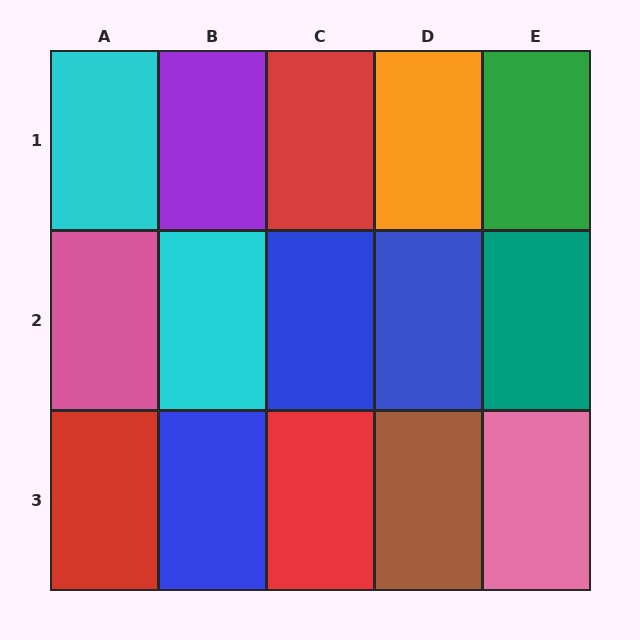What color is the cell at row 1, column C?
Red.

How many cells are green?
1 cell is green.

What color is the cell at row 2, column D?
Blue.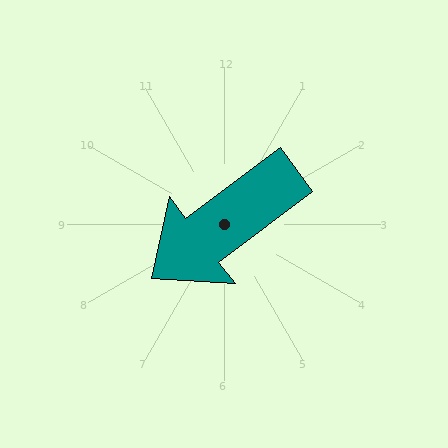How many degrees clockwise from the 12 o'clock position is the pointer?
Approximately 233 degrees.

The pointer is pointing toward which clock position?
Roughly 8 o'clock.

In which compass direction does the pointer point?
Southwest.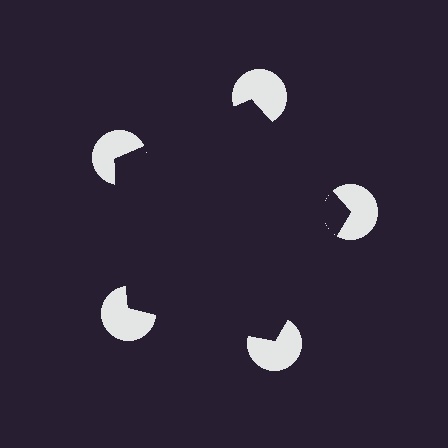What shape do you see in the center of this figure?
An illusory pentagon — its edges are inferred from the aligned wedge cuts in the pac-man discs, not physically drawn.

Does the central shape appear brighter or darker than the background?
It typically appears slightly darker than the background, even though no actual brightness change is drawn.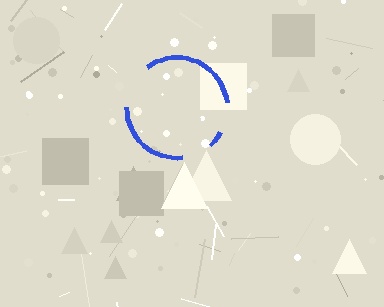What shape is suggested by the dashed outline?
The dashed outline suggests a circle.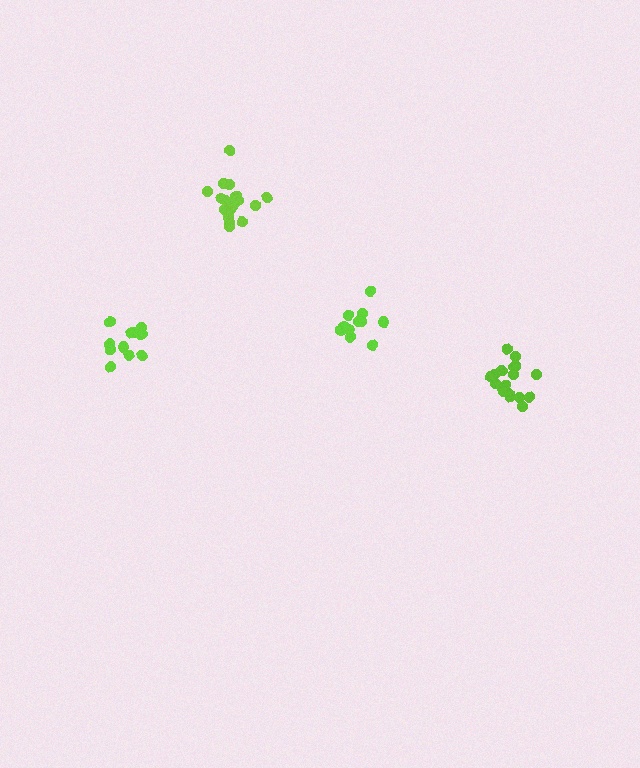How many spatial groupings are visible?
There are 4 spatial groupings.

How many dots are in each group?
Group 1: 17 dots, Group 2: 11 dots, Group 3: 17 dots, Group 4: 12 dots (57 total).